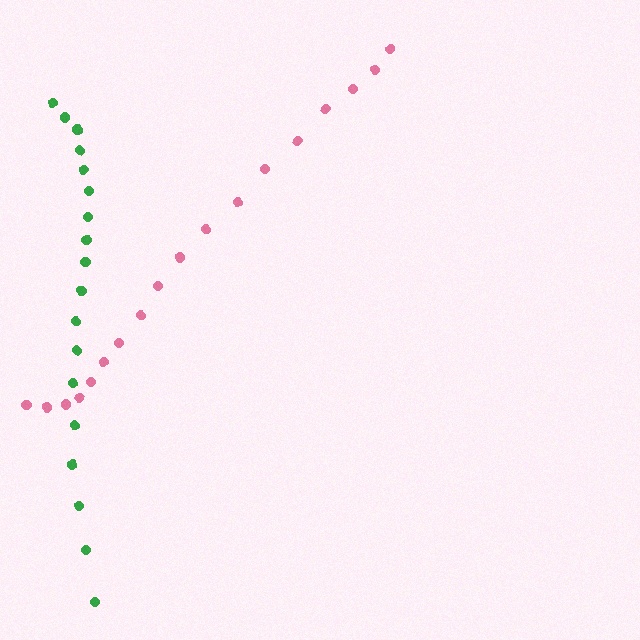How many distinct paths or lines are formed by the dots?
There are 2 distinct paths.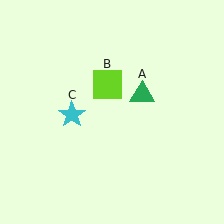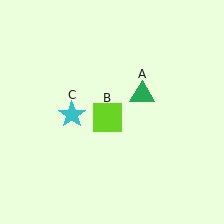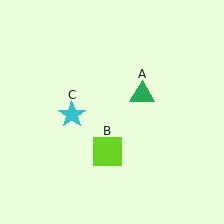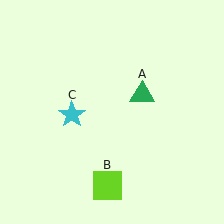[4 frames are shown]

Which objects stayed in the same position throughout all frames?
Green triangle (object A) and cyan star (object C) remained stationary.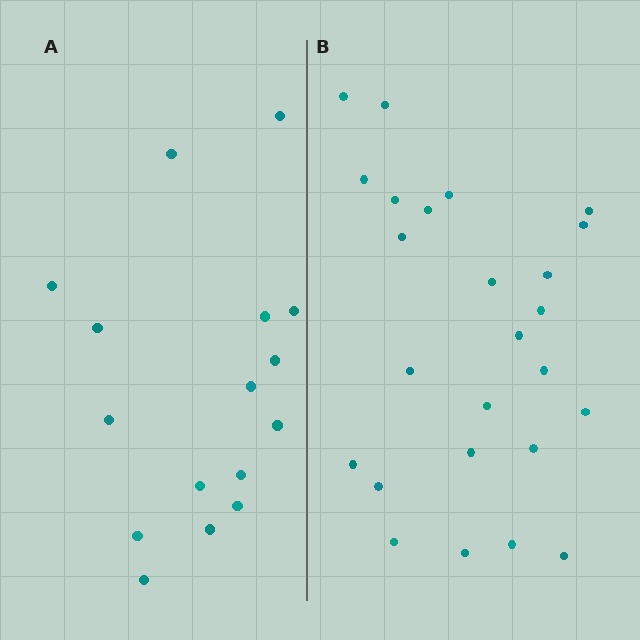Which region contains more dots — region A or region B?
Region B (the right region) has more dots.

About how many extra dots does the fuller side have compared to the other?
Region B has roughly 8 or so more dots than region A.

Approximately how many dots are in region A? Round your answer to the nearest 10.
About 20 dots. (The exact count is 16, which rounds to 20.)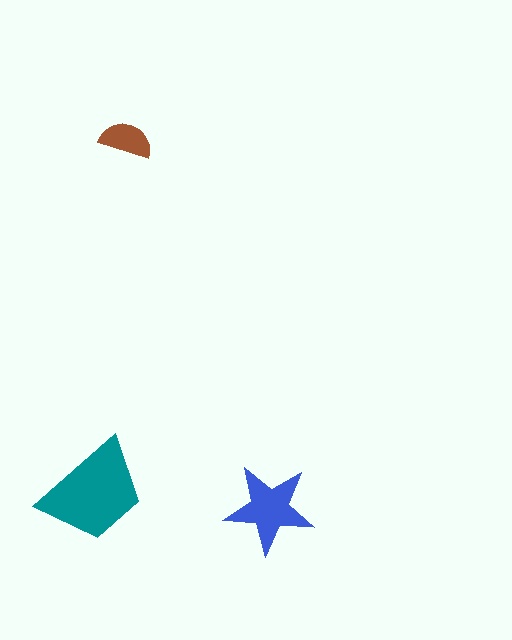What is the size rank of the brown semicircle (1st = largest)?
3rd.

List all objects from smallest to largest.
The brown semicircle, the blue star, the teal trapezoid.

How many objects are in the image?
There are 3 objects in the image.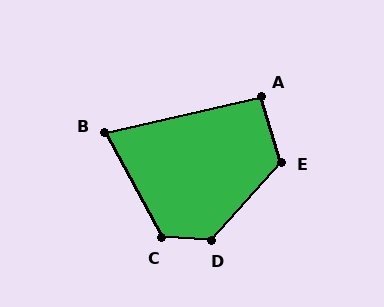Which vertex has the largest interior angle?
D, at approximately 128 degrees.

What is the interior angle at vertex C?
Approximately 122 degrees (obtuse).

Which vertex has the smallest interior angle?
B, at approximately 75 degrees.